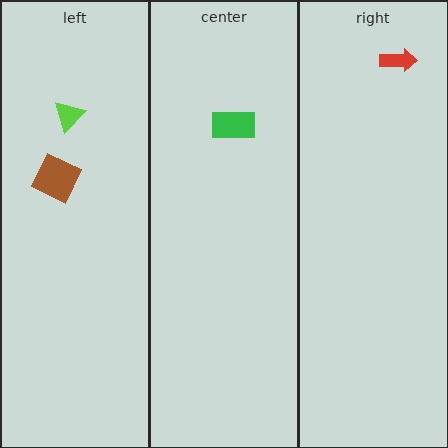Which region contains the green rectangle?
The center region.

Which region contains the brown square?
The left region.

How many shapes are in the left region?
2.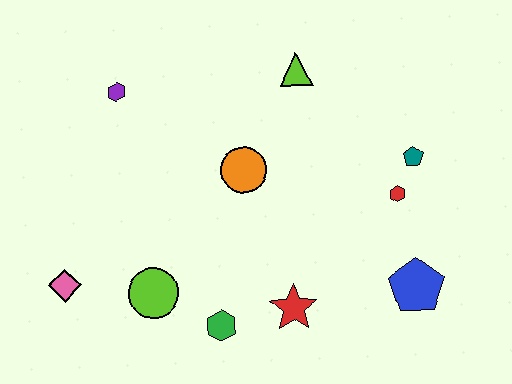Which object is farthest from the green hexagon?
The lime triangle is farthest from the green hexagon.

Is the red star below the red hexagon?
Yes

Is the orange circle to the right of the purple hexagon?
Yes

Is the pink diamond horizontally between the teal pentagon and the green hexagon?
No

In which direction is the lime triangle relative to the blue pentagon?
The lime triangle is above the blue pentagon.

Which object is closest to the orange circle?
The lime triangle is closest to the orange circle.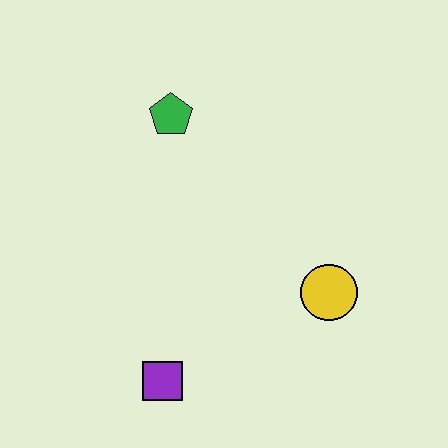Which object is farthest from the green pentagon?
The purple square is farthest from the green pentagon.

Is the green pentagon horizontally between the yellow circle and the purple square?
Yes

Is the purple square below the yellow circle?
Yes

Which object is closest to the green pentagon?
The yellow circle is closest to the green pentagon.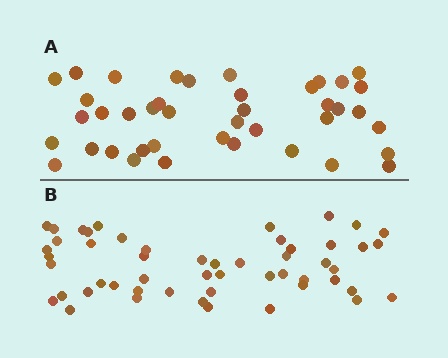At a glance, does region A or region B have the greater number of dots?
Region B (the bottom region) has more dots.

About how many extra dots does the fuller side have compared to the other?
Region B has roughly 12 or so more dots than region A.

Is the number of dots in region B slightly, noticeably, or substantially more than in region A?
Region B has noticeably more, but not dramatically so. The ratio is roughly 1.3 to 1.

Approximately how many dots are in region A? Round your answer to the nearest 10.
About 40 dots. (The exact count is 41, which rounds to 40.)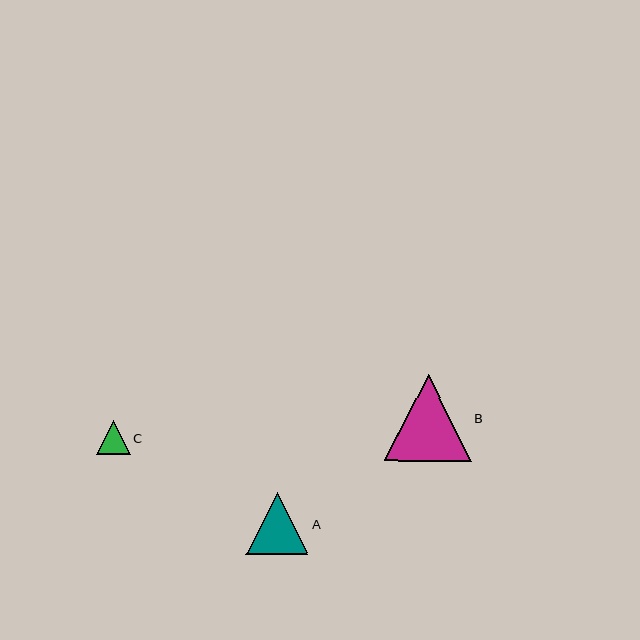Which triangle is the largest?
Triangle B is the largest with a size of approximately 87 pixels.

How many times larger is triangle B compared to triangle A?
Triangle B is approximately 1.4 times the size of triangle A.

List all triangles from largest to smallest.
From largest to smallest: B, A, C.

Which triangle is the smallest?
Triangle C is the smallest with a size of approximately 33 pixels.